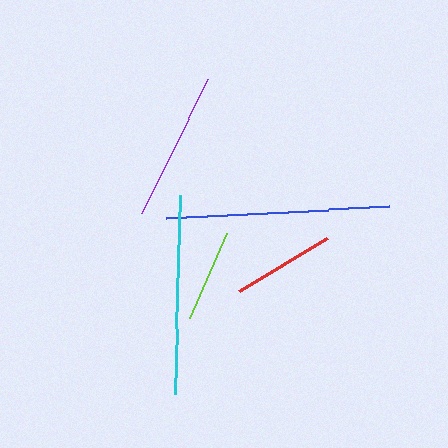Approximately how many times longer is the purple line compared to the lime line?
The purple line is approximately 1.6 times the length of the lime line.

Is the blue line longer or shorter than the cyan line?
The blue line is longer than the cyan line.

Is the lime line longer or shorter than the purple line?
The purple line is longer than the lime line.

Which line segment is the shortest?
The lime line is the shortest at approximately 92 pixels.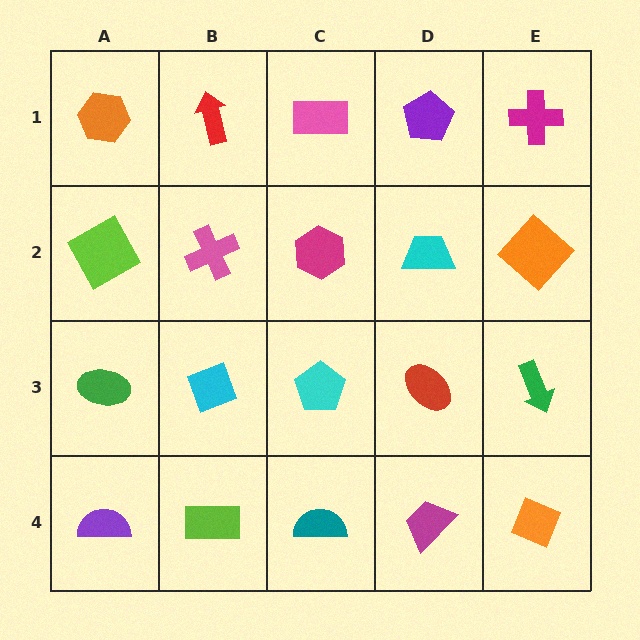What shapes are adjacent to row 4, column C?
A cyan pentagon (row 3, column C), a lime rectangle (row 4, column B), a magenta trapezoid (row 4, column D).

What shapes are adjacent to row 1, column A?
A lime square (row 2, column A), a red arrow (row 1, column B).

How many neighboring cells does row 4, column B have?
3.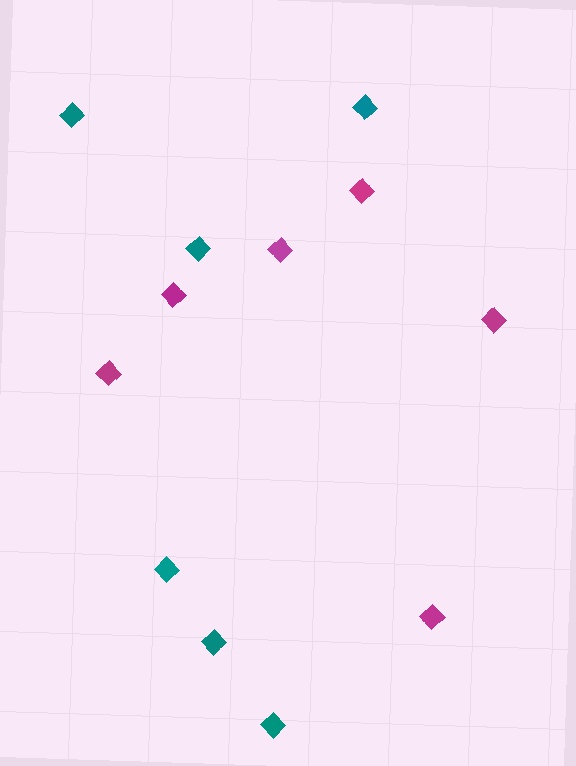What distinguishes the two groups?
There are 2 groups: one group of magenta diamonds (6) and one group of teal diamonds (6).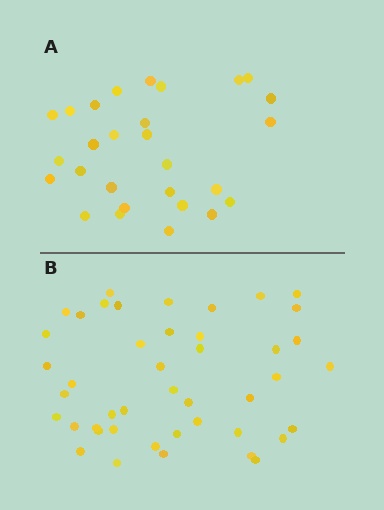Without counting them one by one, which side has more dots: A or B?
Region B (the bottom region) has more dots.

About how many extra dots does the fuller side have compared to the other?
Region B has approximately 15 more dots than region A.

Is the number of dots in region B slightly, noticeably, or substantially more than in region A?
Region B has substantially more. The ratio is roughly 1.6 to 1.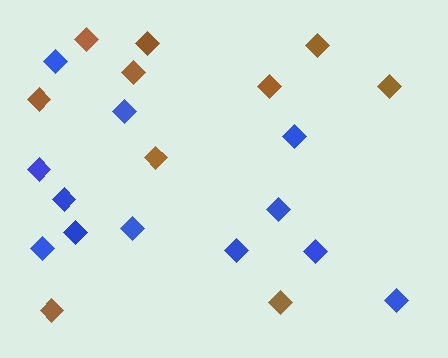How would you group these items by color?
There are 2 groups: one group of blue diamonds (12) and one group of brown diamonds (10).